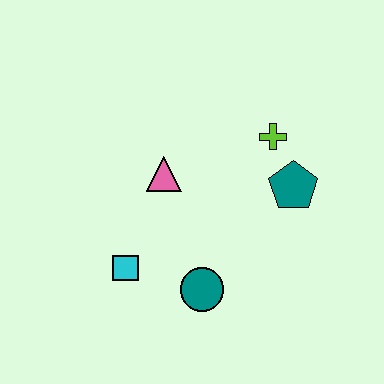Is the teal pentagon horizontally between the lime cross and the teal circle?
No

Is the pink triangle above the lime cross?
No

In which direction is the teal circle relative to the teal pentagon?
The teal circle is below the teal pentagon.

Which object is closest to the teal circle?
The cyan square is closest to the teal circle.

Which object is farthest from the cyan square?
The lime cross is farthest from the cyan square.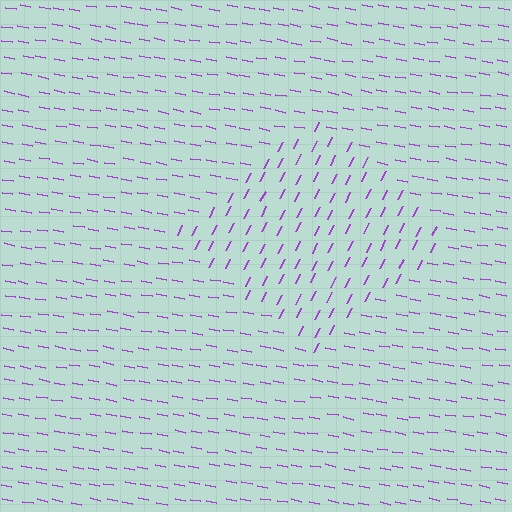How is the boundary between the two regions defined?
The boundary is defined purely by a change in line orientation (approximately 74 degrees difference). All lines are the same color and thickness.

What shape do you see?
I see a diamond.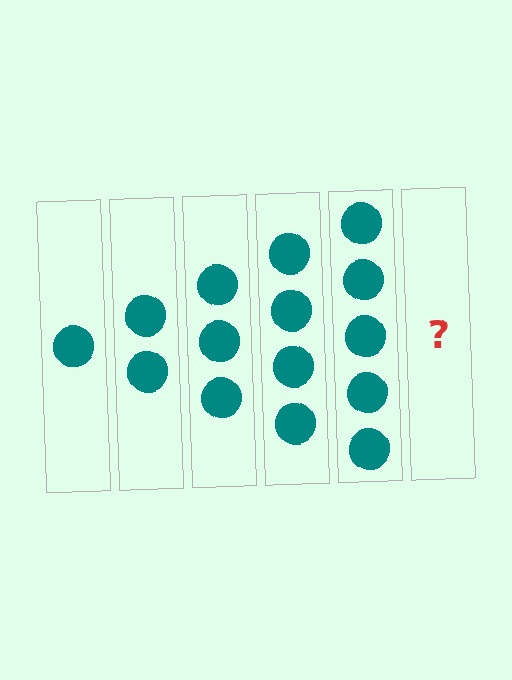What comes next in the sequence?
The next element should be 6 circles.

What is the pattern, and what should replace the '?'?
The pattern is that each step adds one more circle. The '?' should be 6 circles.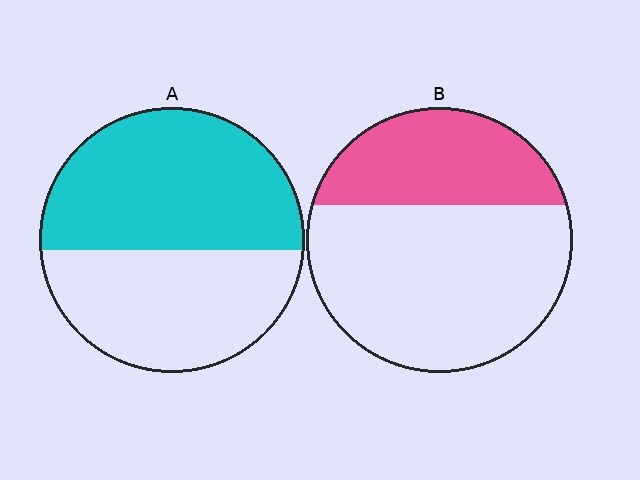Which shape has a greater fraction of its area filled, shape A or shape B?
Shape A.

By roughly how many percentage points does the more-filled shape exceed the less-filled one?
By roughly 20 percentage points (A over B).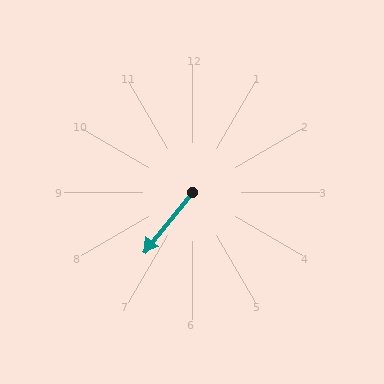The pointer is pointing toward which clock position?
Roughly 7 o'clock.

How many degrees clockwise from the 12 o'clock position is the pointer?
Approximately 219 degrees.